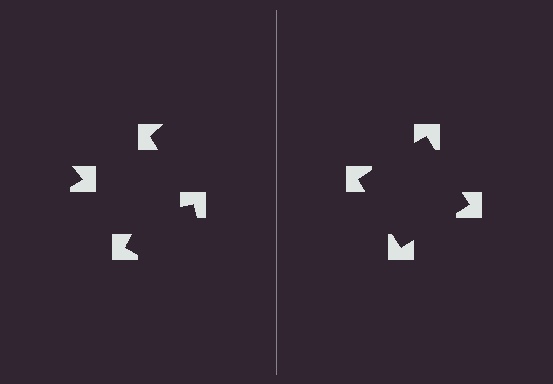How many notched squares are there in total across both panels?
8 — 4 on each side.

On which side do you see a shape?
An illusory square appears on the right side. On the left side the wedge cuts are rotated, so no coherent shape forms.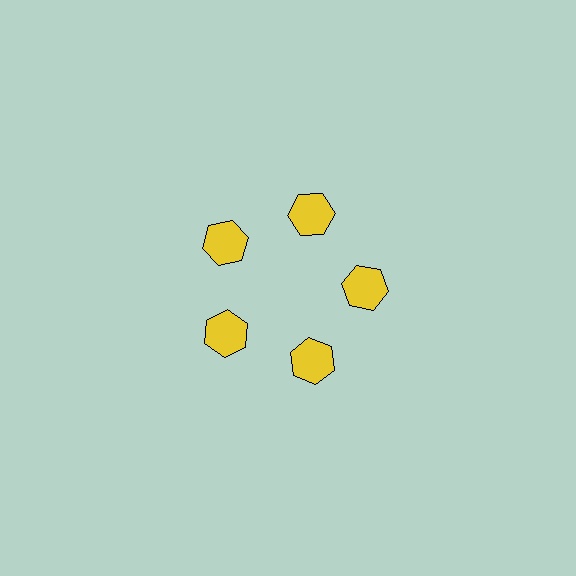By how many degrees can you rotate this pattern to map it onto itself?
The pattern maps onto itself every 72 degrees of rotation.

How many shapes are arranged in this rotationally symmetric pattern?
There are 5 shapes, arranged in 5 groups of 1.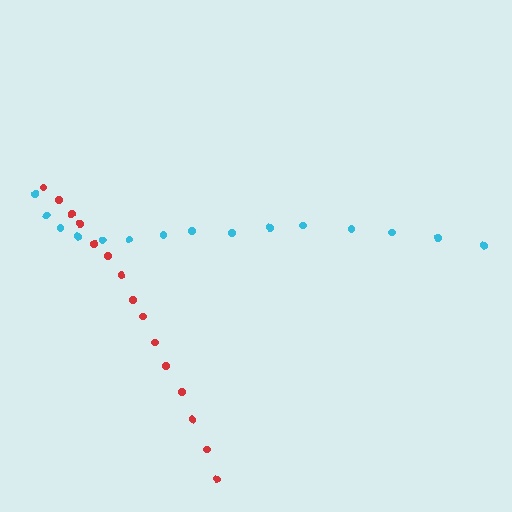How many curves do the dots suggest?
There are 2 distinct paths.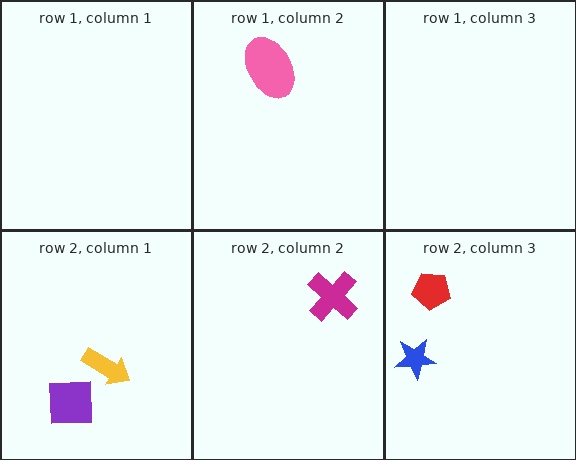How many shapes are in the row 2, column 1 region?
2.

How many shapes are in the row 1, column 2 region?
1.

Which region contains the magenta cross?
The row 2, column 2 region.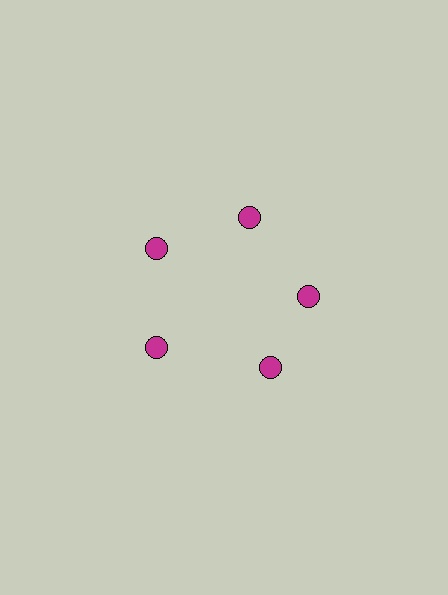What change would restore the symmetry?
The symmetry would be restored by rotating it back into even spacing with its neighbors so that all 5 circles sit at equal angles and equal distance from the center.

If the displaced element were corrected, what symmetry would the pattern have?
It would have 5-fold rotational symmetry — the pattern would map onto itself every 72 degrees.